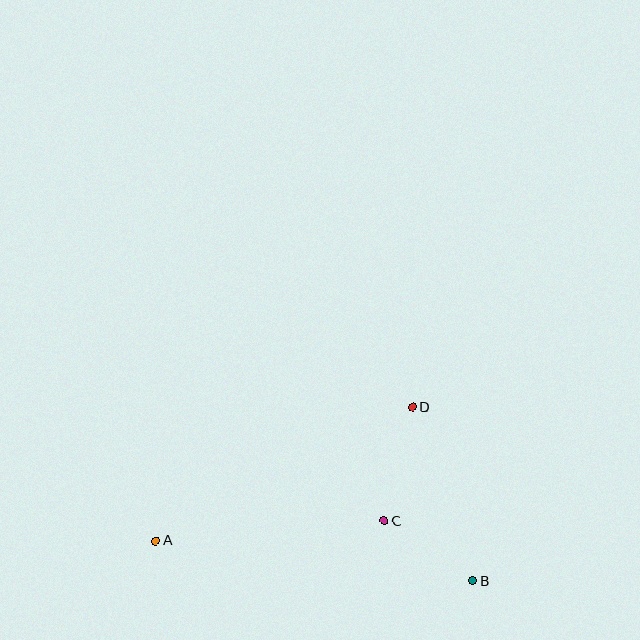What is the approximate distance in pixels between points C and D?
The distance between C and D is approximately 117 pixels.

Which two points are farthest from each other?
Points A and B are farthest from each other.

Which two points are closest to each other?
Points B and C are closest to each other.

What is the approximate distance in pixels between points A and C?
The distance between A and C is approximately 229 pixels.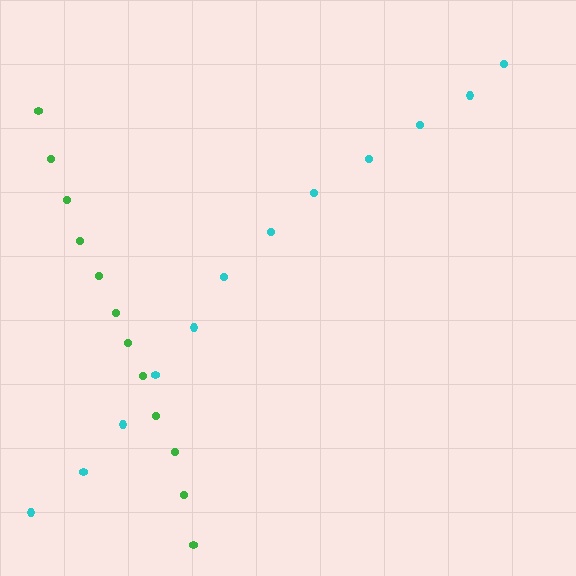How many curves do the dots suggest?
There are 2 distinct paths.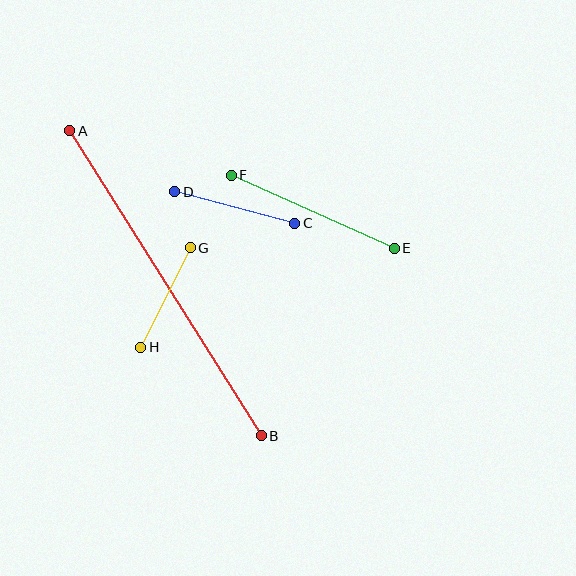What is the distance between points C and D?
The distance is approximately 124 pixels.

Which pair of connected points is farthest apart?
Points A and B are farthest apart.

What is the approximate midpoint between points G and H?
The midpoint is at approximately (166, 297) pixels.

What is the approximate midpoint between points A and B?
The midpoint is at approximately (165, 283) pixels.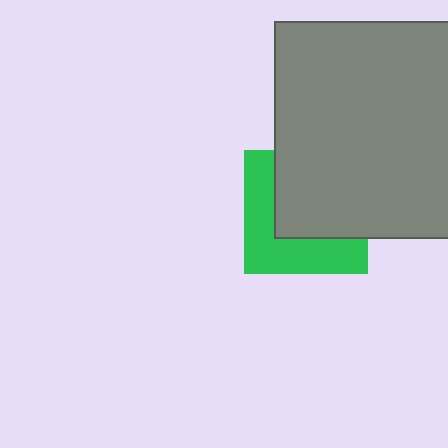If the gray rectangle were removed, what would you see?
You would see the complete green square.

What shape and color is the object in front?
The object in front is a gray rectangle.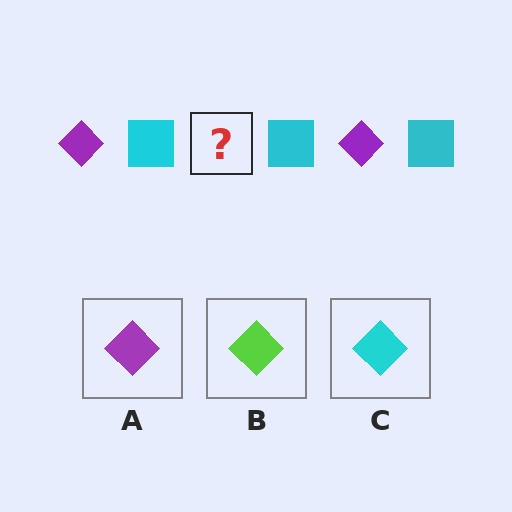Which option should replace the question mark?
Option A.